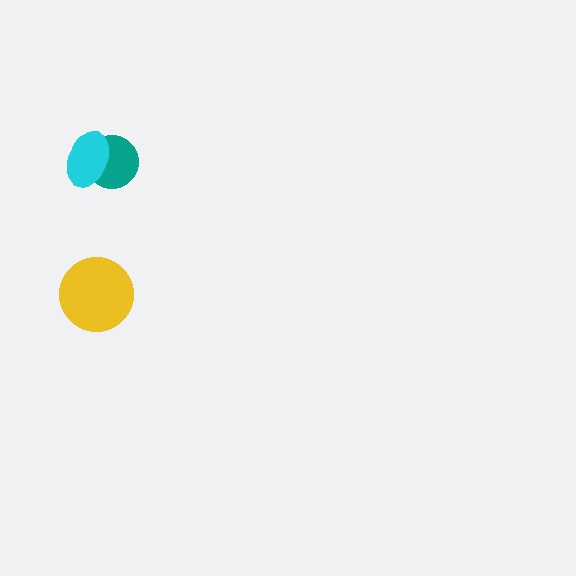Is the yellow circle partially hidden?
No, no other shape covers it.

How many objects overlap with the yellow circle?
0 objects overlap with the yellow circle.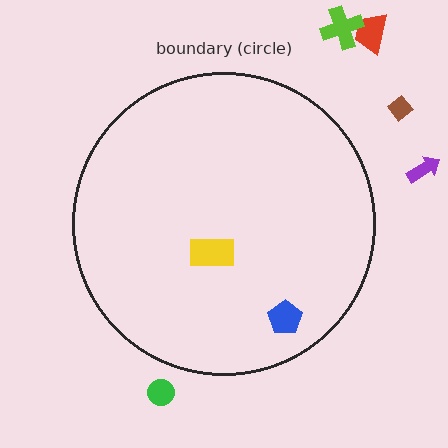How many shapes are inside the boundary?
2 inside, 5 outside.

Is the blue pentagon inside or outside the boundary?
Inside.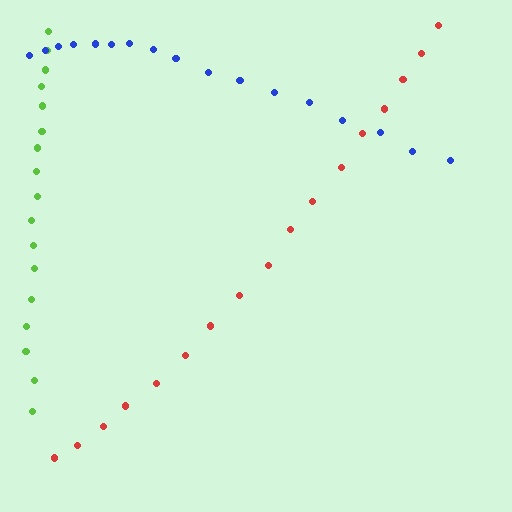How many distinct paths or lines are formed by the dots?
There are 3 distinct paths.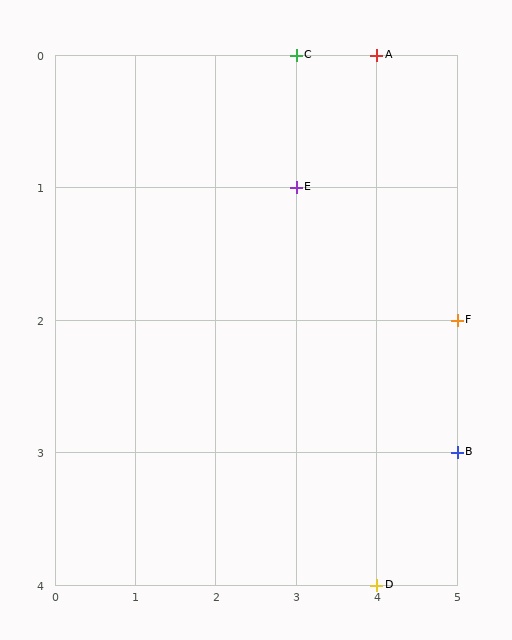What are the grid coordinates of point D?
Point D is at grid coordinates (4, 4).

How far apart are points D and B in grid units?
Points D and B are 1 column and 1 row apart (about 1.4 grid units diagonally).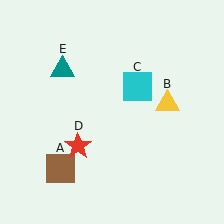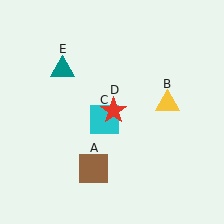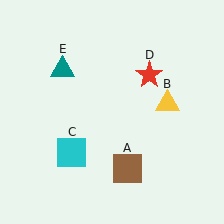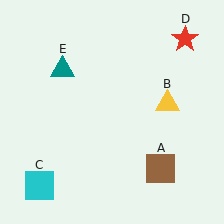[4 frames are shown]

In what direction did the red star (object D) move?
The red star (object D) moved up and to the right.